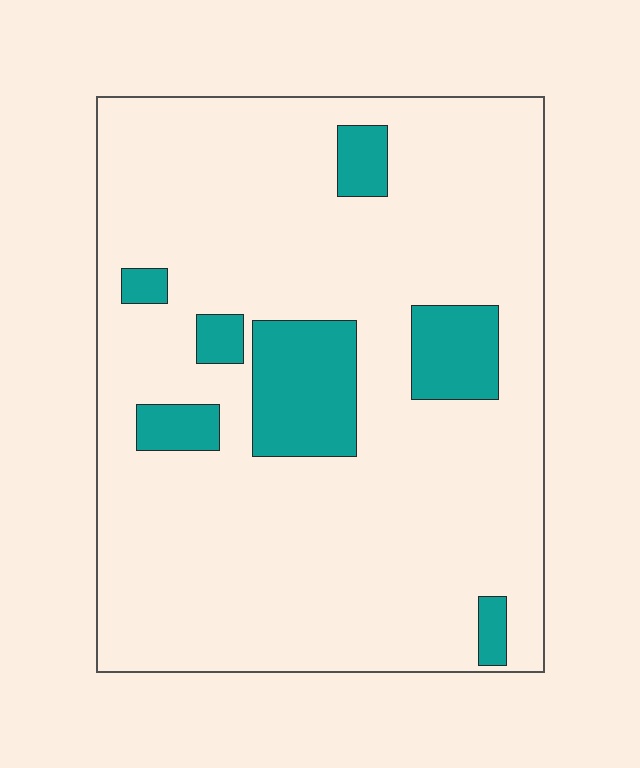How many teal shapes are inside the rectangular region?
7.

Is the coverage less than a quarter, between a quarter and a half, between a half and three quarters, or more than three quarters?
Less than a quarter.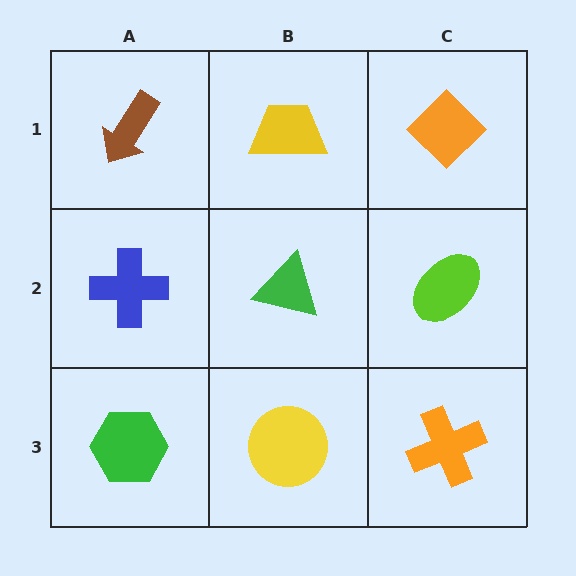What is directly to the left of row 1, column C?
A yellow trapezoid.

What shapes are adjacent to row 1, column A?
A blue cross (row 2, column A), a yellow trapezoid (row 1, column B).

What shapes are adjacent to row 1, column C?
A lime ellipse (row 2, column C), a yellow trapezoid (row 1, column B).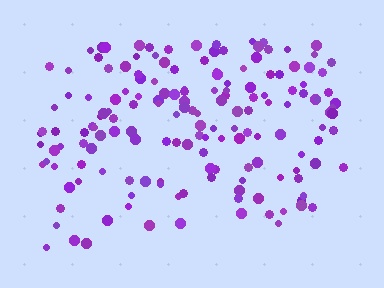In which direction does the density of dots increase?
From bottom to top, with the top side densest.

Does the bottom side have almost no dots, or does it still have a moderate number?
Still a moderate number, just noticeably fewer than the top.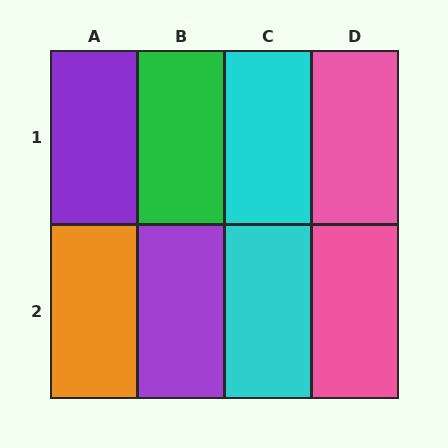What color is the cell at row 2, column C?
Cyan.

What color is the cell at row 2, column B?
Purple.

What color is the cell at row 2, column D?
Pink.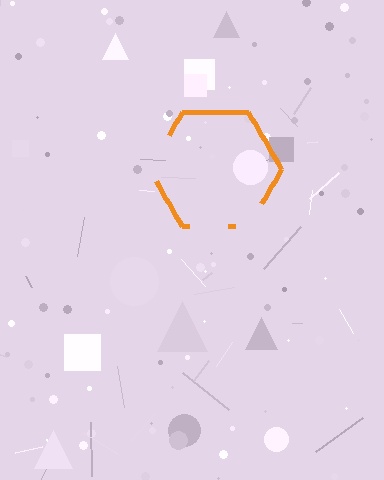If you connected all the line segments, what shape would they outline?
They would outline a hexagon.